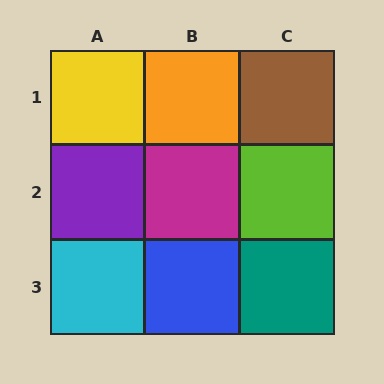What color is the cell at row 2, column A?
Purple.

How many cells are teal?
1 cell is teal.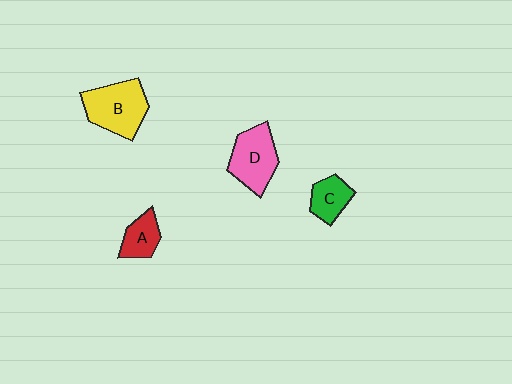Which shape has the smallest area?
Shape A (red).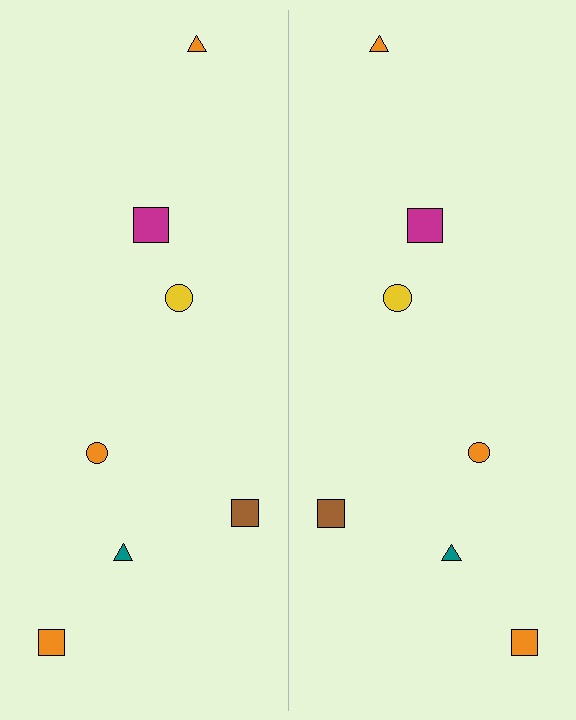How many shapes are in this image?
There are 14 shapes in this image.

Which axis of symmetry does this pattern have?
The pattern has a vertical axis of symmetry running through the center of the image.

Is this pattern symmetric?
Yes, this pattern has bilateral (reflection) symmetry.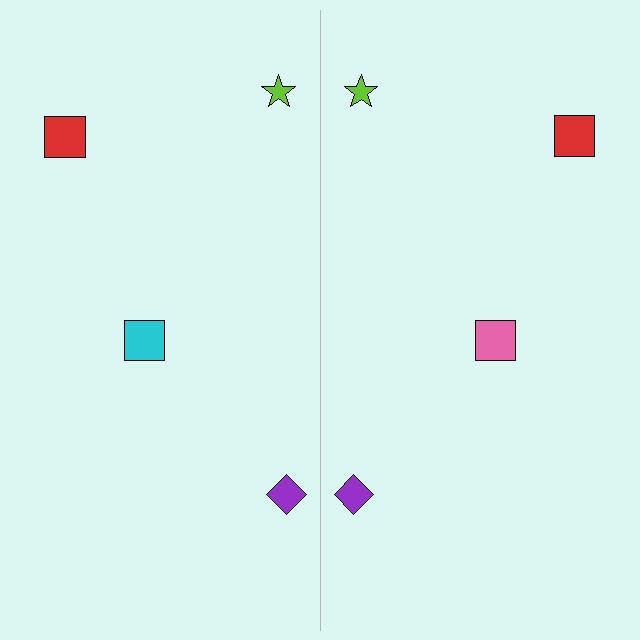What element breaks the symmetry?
The pink square on the right side breaks the symmetry — its mirror counterpart is cyan.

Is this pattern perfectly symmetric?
No, the pattern is not perfectly symmetric. The pink square on the right side breaks the symmetry — its mirror counterpart is cyan.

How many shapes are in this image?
There are 8 shapes in this image.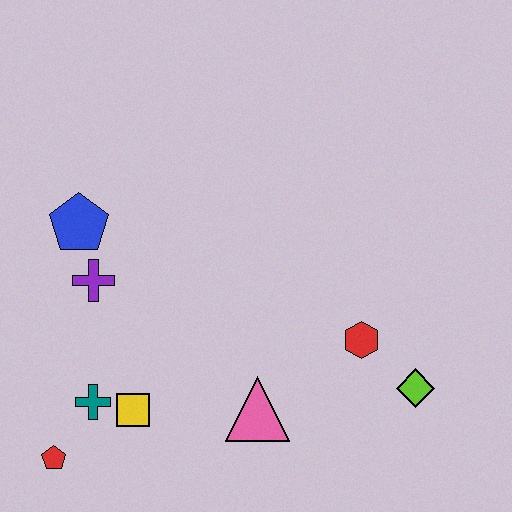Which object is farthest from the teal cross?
The lime diamond is farthest from the teal cross.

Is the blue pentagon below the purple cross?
No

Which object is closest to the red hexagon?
The lime diamond is closest to the red hexagon.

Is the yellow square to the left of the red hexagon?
Yes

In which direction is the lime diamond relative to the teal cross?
The lime diamond is to the right of the teal cross.